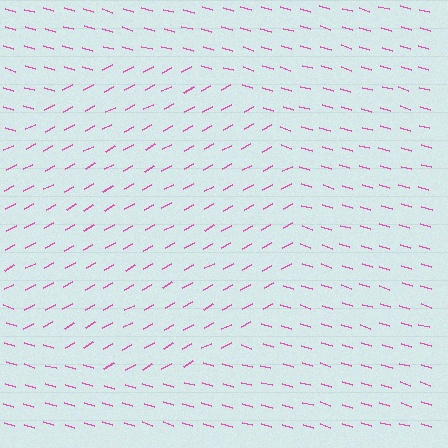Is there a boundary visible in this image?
Yes, there is a texture boundary formed by a change in line orientation.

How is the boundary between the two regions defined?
The boundary is defined purely by a change in line orientation (approximately 45 degrees difference). All lines are the same color and thickness.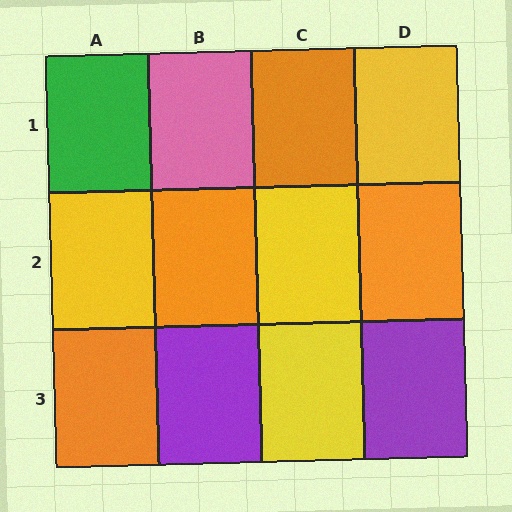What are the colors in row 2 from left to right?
Yellow, orange, yellow, orange.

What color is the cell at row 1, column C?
Orange.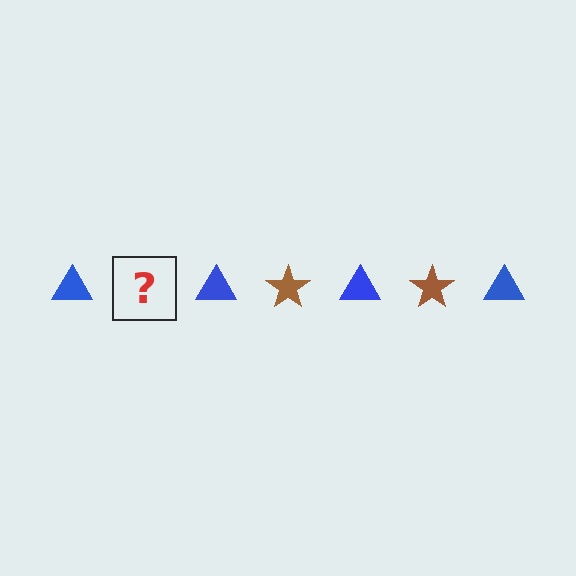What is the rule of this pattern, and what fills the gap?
The rule is that the pattern alternates between blue triangle and brown star. The gap should be filled with a brown star.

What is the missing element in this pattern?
The missing element is a brown star.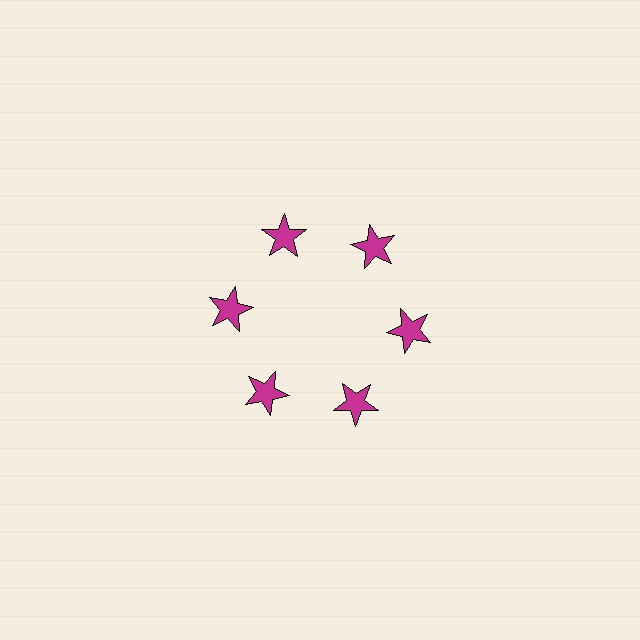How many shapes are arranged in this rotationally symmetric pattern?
There are 6 shapes, arranged in 6 groups of 1.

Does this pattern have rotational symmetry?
Yes, this pattern has 6-fold rotational symmetry. It looks the same after rotating 60 degrees around the center.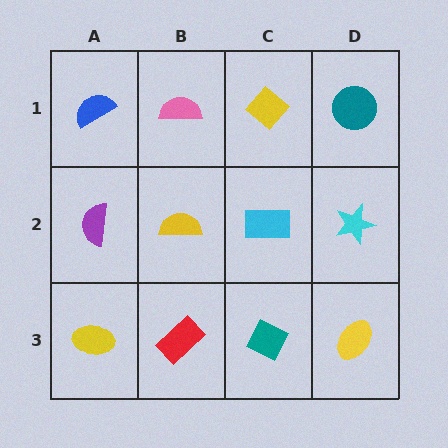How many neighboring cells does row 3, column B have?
3.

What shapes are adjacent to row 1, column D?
A cyan star (row 2, column D), a yellow diamond (row 1, column C).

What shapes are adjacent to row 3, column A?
A purple semicircle (row 2, column A), a red rectangle (row 3, column B).